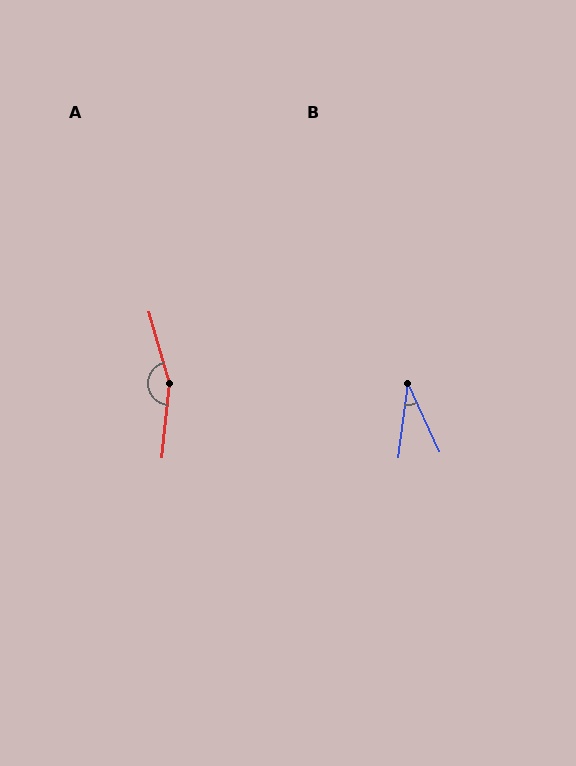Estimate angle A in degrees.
Approximately 158 degrees.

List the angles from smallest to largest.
B (32°), A (158°).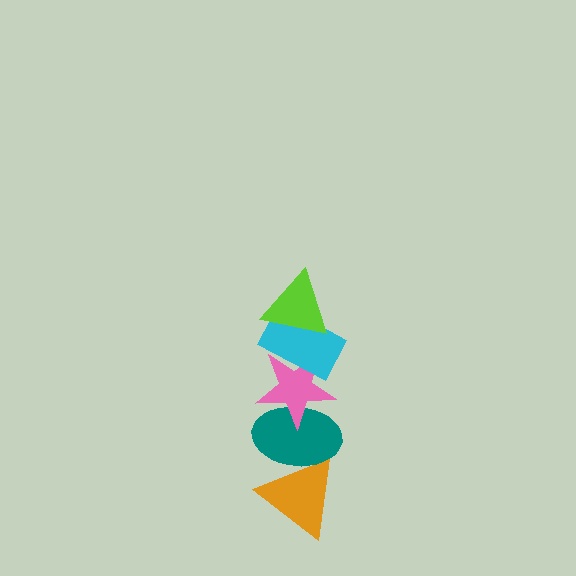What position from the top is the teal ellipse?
The teal ellipse is 4th from the top.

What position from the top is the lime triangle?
The lime triangle is 1st from the top.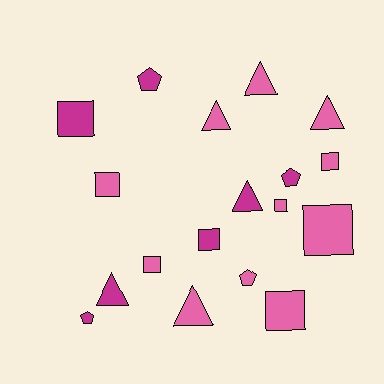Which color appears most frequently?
Pink, with 11 objects.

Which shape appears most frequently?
Square, with 8 objects.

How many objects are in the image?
There are 18 objects.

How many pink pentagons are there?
There is 1 pink pentagon.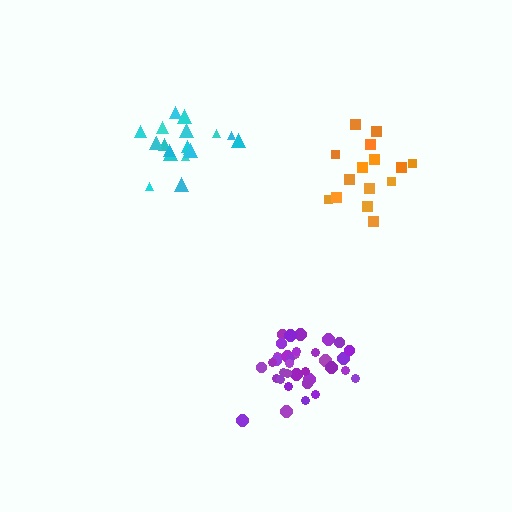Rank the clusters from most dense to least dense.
purple, cyan, orange.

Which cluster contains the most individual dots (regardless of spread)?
Purple (35).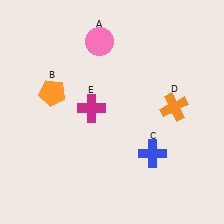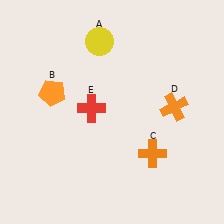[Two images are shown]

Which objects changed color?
A changed from pink to yellow. C changed from blue to orange. E changed from magenta to red.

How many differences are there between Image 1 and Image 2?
There are 3 differences between the two images.